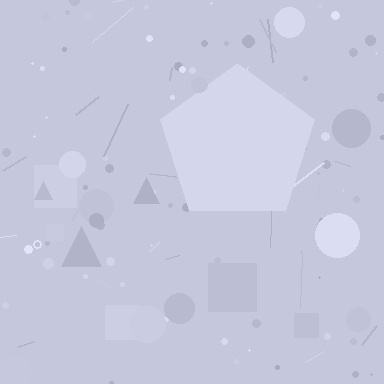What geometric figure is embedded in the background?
A pentagon is embedded in the background.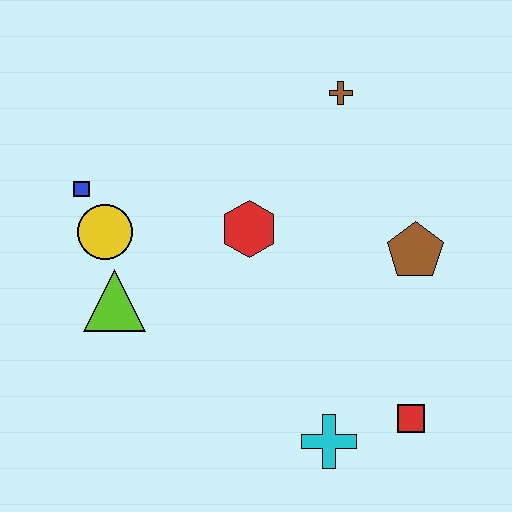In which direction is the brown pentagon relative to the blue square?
The brown pentagon is to the right of the blue square.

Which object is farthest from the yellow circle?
The red square is farthest from the yellow circle.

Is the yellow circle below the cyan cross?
No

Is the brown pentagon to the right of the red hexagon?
Yes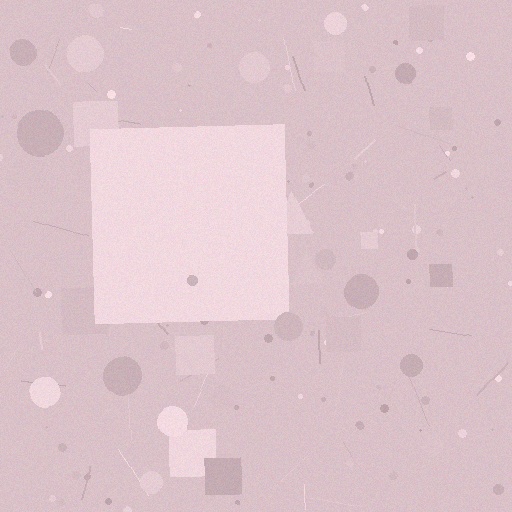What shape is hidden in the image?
A square is hidden in the image.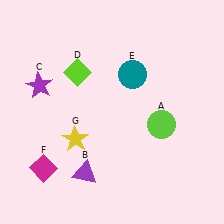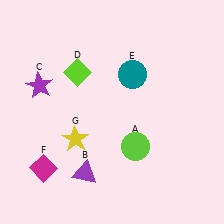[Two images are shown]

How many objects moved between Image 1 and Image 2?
1 object moved between the two images.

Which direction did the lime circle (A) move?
The lime circle (A) moved left.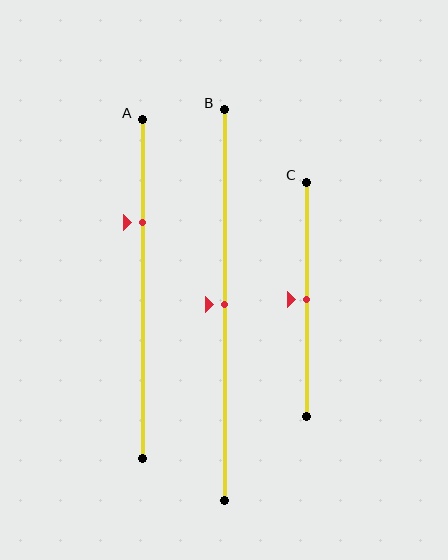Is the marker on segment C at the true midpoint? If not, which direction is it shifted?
Yes, the marker on segment C is at the true midpoint.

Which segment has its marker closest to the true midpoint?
Segment B has its marker closest to the true midpoint.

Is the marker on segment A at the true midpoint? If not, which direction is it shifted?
No, the marker on segment A is shifted upward by about 20% of the segment length.